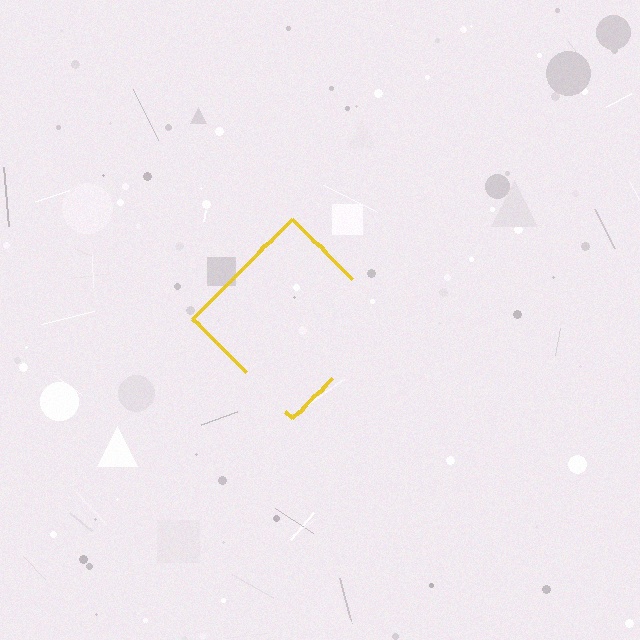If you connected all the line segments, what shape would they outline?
They would outline a diamond.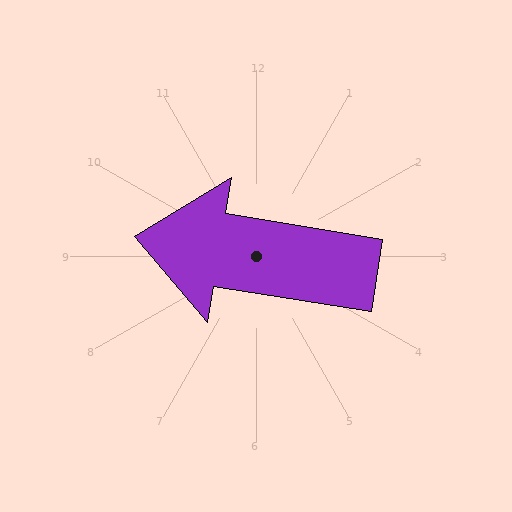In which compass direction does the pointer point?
West.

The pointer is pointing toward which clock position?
Roughly 9 o'clock.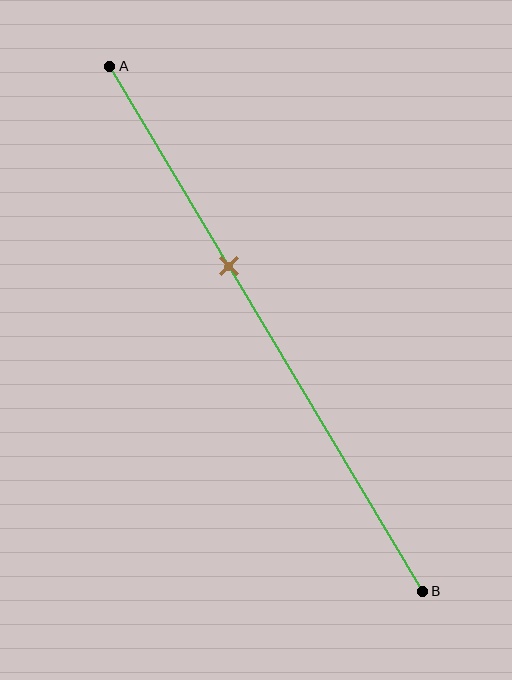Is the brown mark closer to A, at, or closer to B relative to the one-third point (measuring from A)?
The brown mark is closer to point B than the one-third point of segment AB.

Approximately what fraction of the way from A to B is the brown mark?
The brown mark is approximately 40% of the way from A to B.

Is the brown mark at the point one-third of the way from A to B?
No, the mark is at about 40% from A, not at the 33% one-third point.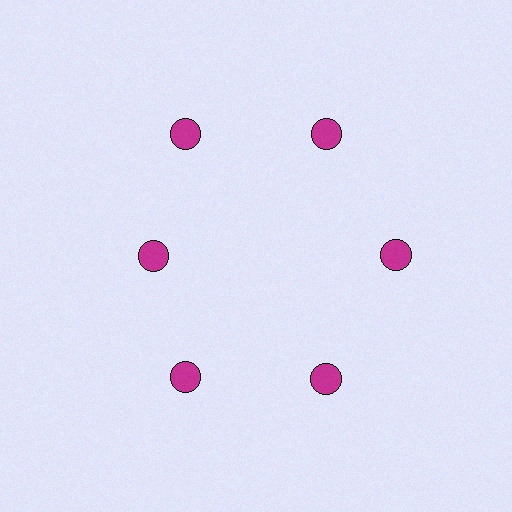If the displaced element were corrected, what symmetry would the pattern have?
It would have 6-fold rotational symmetry — the pattern would map onto itself every 60 degrees.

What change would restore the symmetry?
The symmetry would be restored by moving it outward, back onto the ring so that all 6 circles sit at equal angles and equal distance from the center.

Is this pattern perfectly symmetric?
No. The 6 magenta circles are arranged in a ring, but one element near the 9 o'clock position is pulled inward toward the center, breaking the 6-fold rotational symmetry.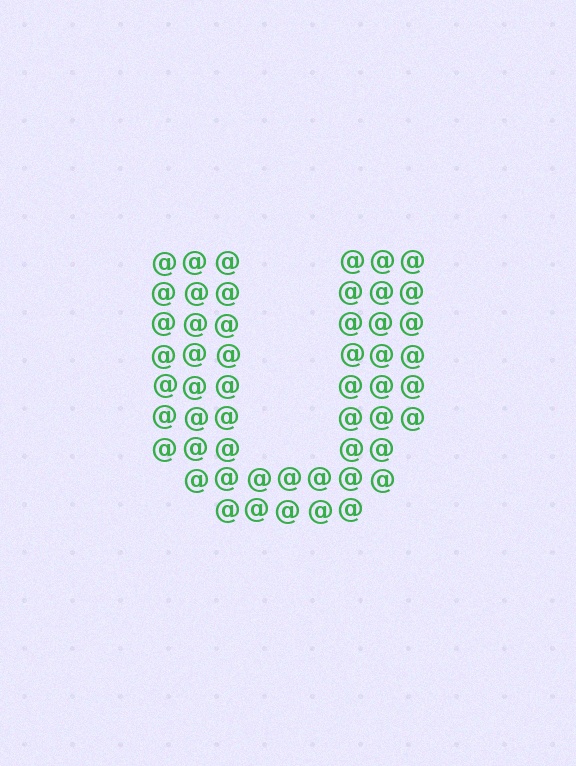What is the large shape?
The large shape is the letter U.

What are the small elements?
The small elements are at signs.